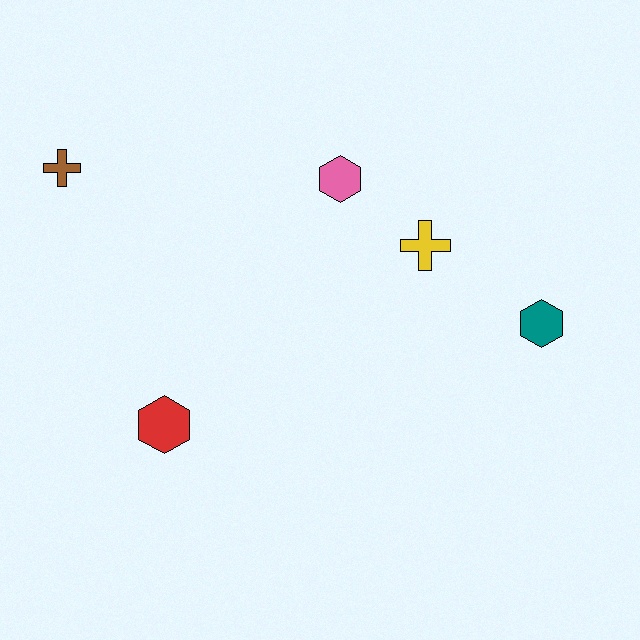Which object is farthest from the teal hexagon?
The brown cross is farthest from the teal hexagon.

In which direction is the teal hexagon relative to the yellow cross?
The teal hexagon is to the right of the yellow cross.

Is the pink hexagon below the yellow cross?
No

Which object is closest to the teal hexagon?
The yellow cross is closest to the teal hexagon.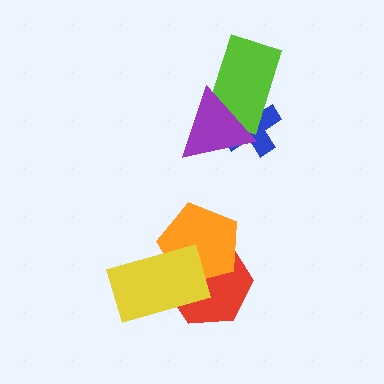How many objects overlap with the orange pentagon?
2 objects overlap with the orange pentagon.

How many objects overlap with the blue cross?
2 objects overlap with the blue cross.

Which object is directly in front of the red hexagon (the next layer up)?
The orange pentagon is directly in front of the red hexagon.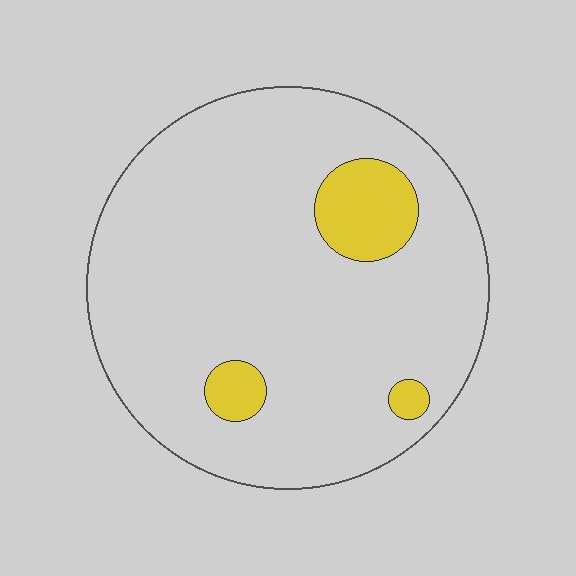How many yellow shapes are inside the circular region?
3.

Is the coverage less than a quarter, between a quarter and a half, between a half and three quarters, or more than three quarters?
Less than a quarter.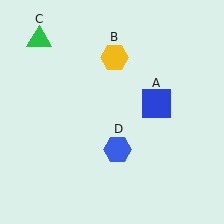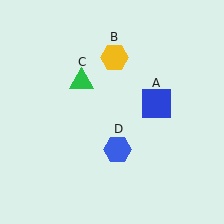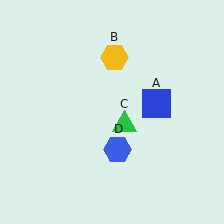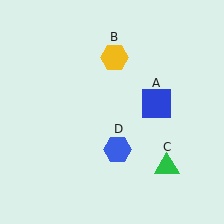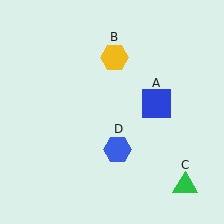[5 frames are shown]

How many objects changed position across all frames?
1 object changed position: green triangle (object C).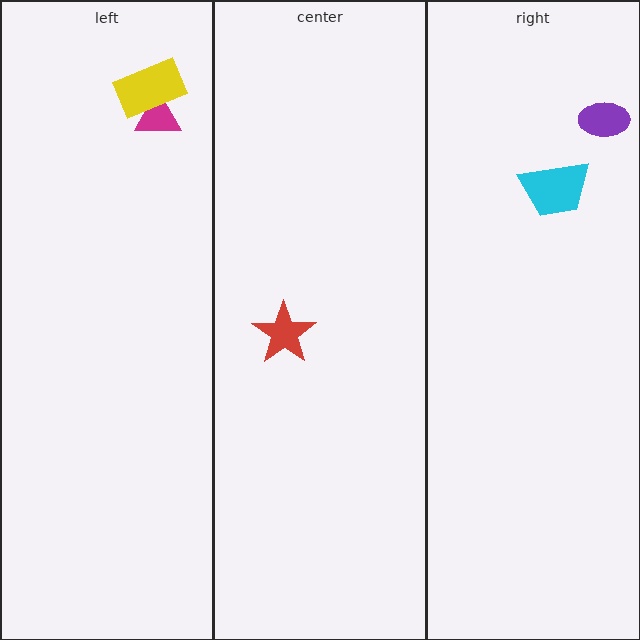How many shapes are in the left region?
2.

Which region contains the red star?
The center region.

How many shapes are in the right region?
2.